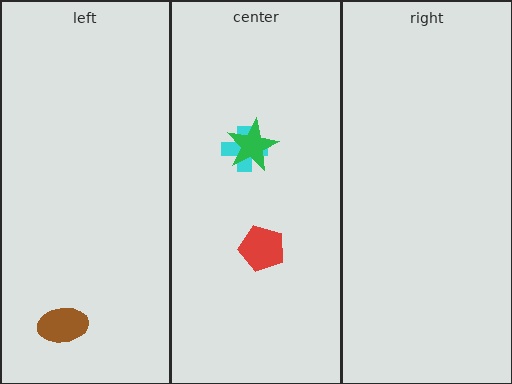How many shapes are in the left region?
1.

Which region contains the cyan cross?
The center region.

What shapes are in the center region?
The red pentagon, the cyan cross, the green star.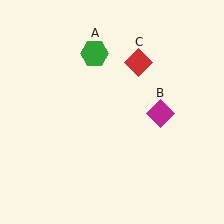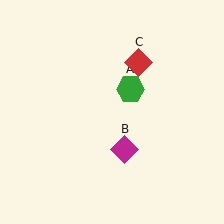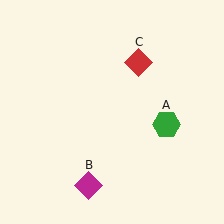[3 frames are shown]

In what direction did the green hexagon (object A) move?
The green hexagon (object A) moved down and to the right.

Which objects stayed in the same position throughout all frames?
Red diamond (object C) remained stationary.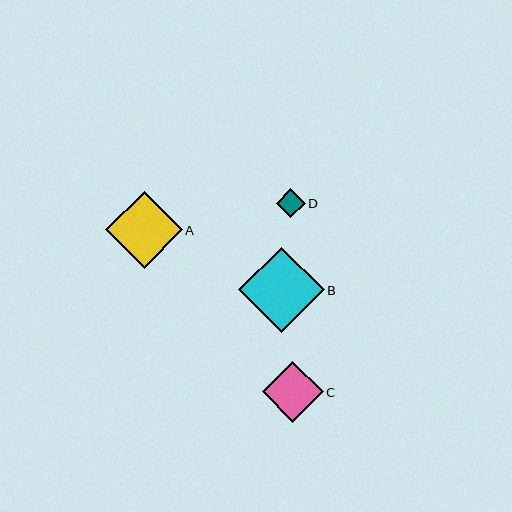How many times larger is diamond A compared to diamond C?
Diamond A is approximately 1.3 times the size of diamond C.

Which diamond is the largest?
Diamond B is the largest with a size of approximately 85 pixels.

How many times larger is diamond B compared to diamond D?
Diamond B is approximately 2.9 times the size of diamond D.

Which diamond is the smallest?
Diamond D is the smallest with a size of approximately 29 pixels.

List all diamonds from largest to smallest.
From largest to smallest: B, A, C, D.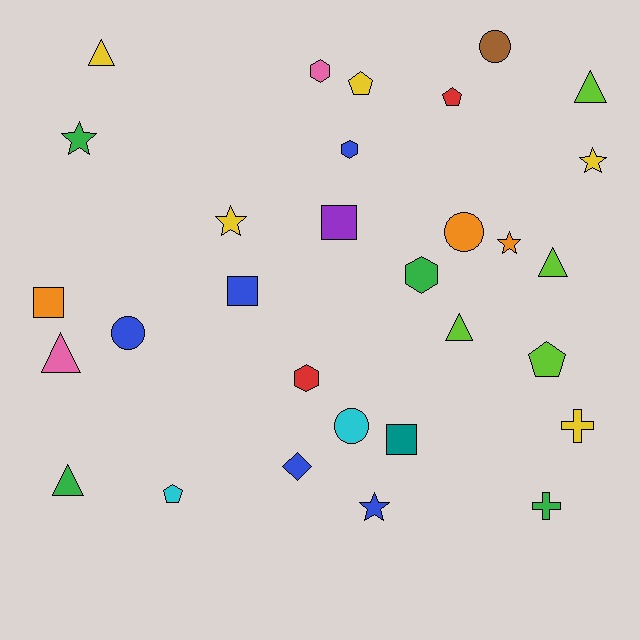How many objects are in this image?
There are 30 objects.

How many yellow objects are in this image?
There are 5 yellow objects.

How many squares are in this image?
There are 4 squares.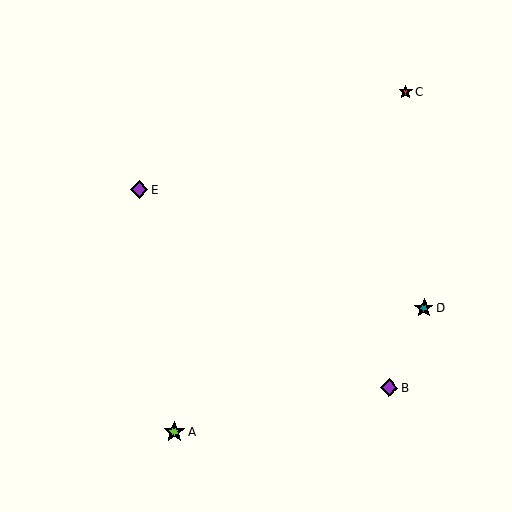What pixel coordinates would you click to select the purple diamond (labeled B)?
Click at (389, 388) to select the purple diamond B.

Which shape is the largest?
The lime star (labeled A) is the largest.